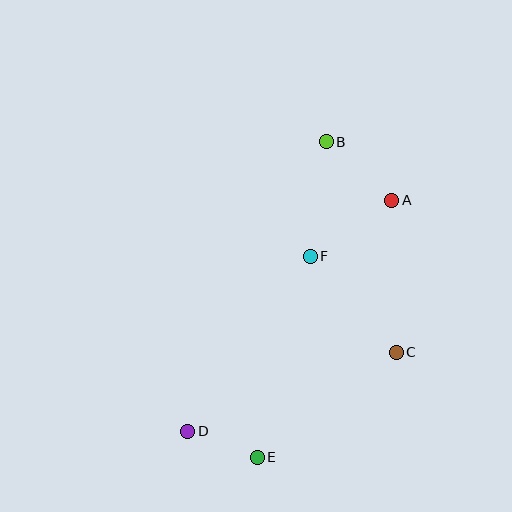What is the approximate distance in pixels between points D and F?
The distance between D and F is approximately 214 pixels.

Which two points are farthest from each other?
Points B and E are farthest from each other.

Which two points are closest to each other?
Points D and E are closest to each other.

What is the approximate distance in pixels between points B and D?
The distance between B and D is approximately 321 pixels.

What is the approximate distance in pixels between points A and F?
The distance between A and F is approximately 99 pixels.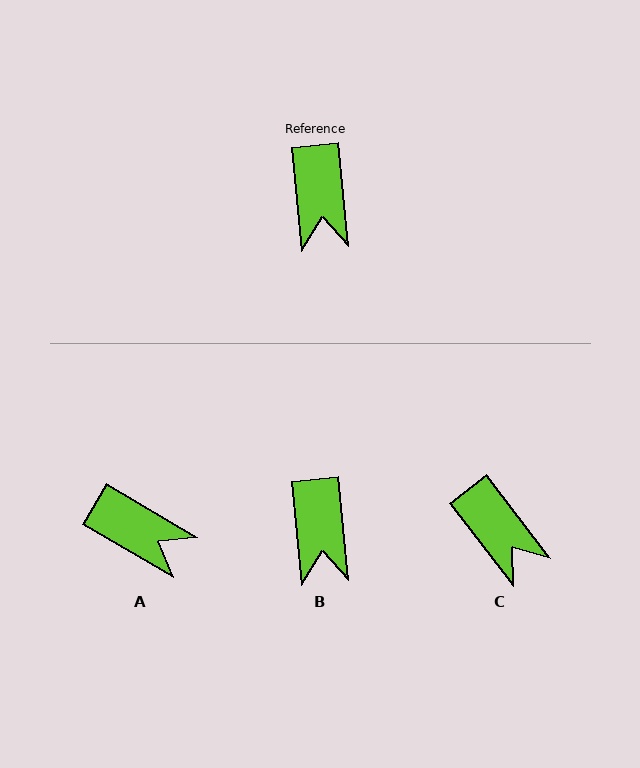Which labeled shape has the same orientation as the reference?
B.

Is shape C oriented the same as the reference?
No, it is off by about 31 degrees.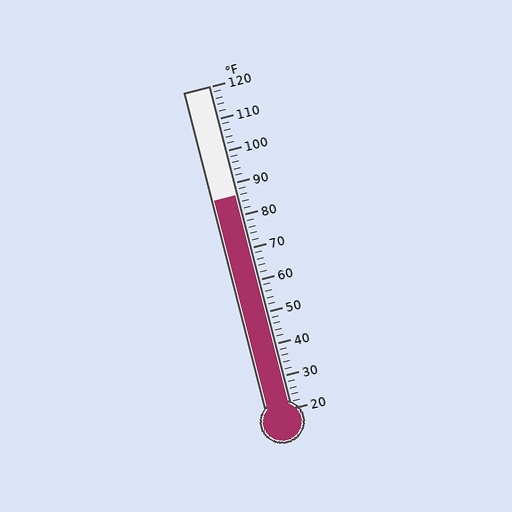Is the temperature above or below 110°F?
The temperature is below 110°F.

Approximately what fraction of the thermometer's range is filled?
The thermometer is filled to approximately 65% of its range.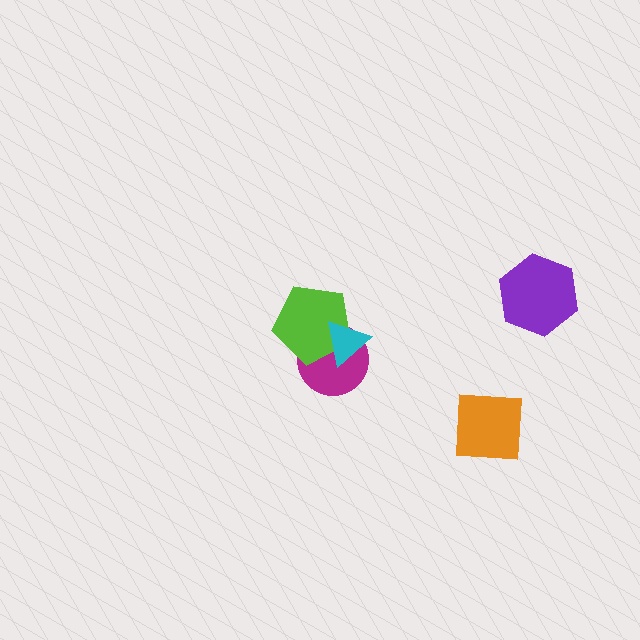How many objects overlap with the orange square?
0 objects overlap with the orange square.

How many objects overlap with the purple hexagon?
0 objects overlap with the purple hexagon.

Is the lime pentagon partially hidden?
Yes, it is partially covered by another shape.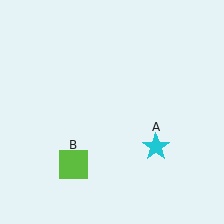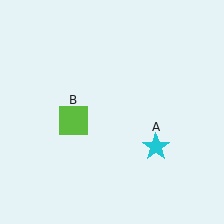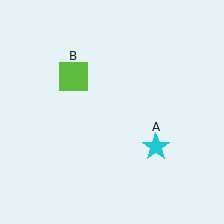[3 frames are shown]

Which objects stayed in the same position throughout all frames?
Cyan star (object A) remained stationary.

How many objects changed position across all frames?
1 object changed position: lime square (object B).